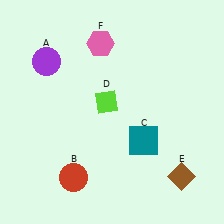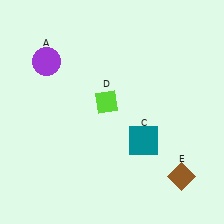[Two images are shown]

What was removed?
The pink hexagon (F), the red circle (B) were removed in Image 2.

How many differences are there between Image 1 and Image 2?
There are 2 differences between the two images.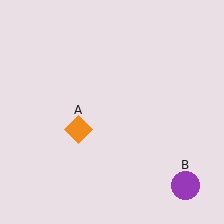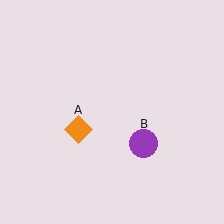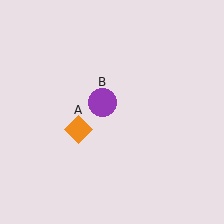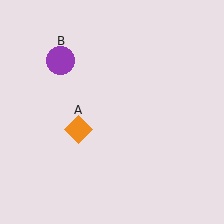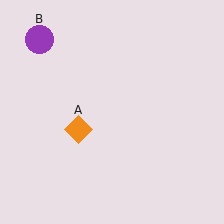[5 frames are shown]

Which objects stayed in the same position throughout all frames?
Orange diamond (object A) remained stationary.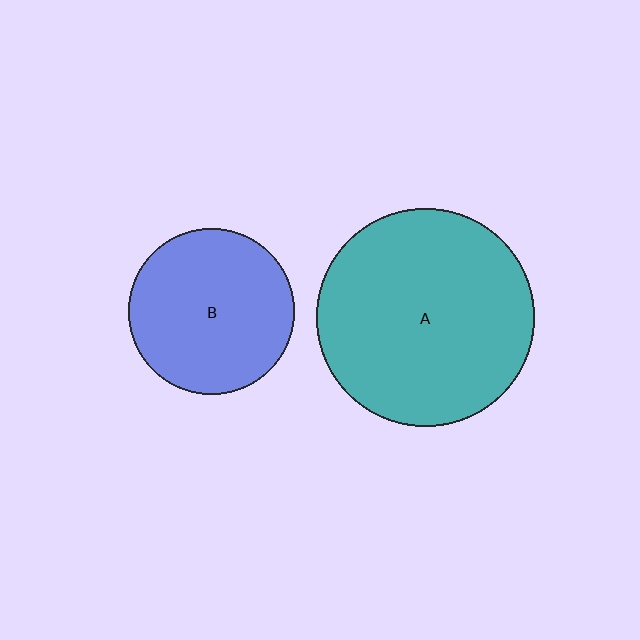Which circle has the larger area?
Circle A (teal).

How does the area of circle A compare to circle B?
Approximately 1.7 times.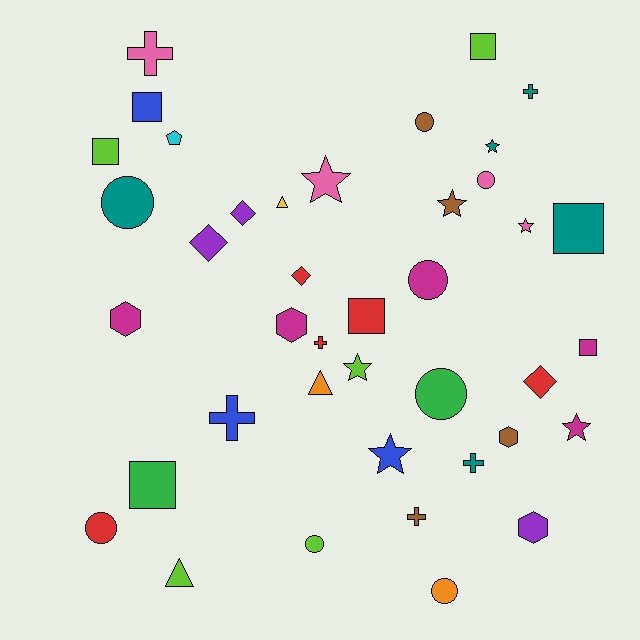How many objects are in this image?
There are 40 objects.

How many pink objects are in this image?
There are 4 pink objects.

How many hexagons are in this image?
There are 4 hexagons.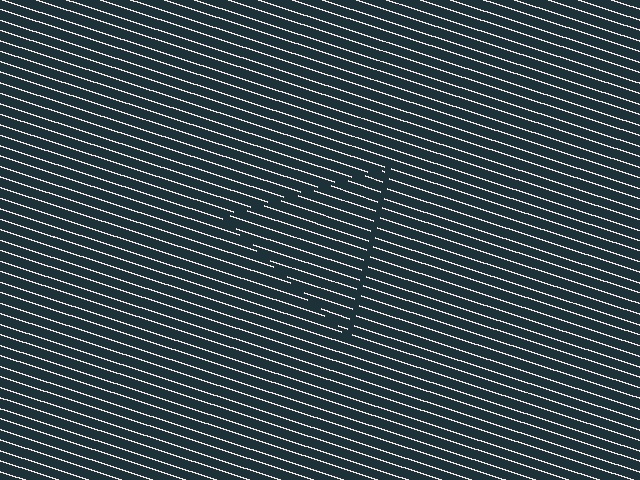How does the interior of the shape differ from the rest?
The interior of the shape contains the same grating, shifted by half a period — the contour is defined by the phase discontinuity where line-ends from the inner and outer gratings abut.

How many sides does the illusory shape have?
3 sides — the line-ends trace a triangle.